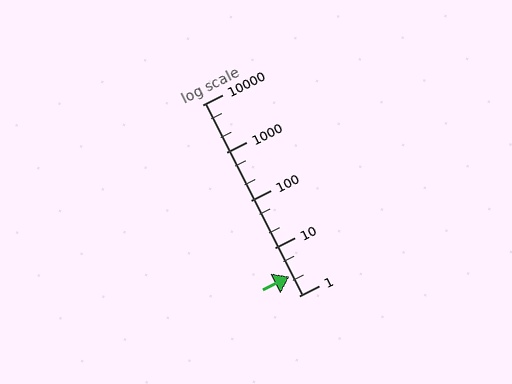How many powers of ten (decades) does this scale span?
The scale spans 4 decades, from 1 to 10000.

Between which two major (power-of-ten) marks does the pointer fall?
The pointer is between 1 and 10.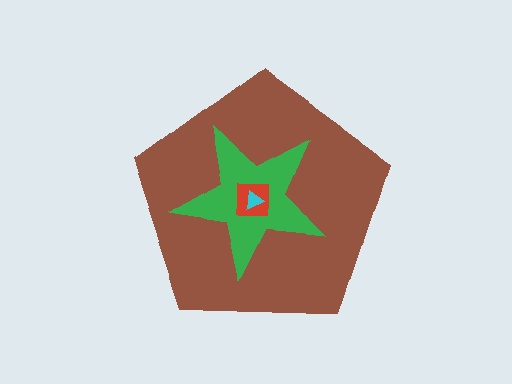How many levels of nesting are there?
4.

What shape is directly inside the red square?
The cyan triangle.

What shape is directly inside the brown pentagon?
The green star.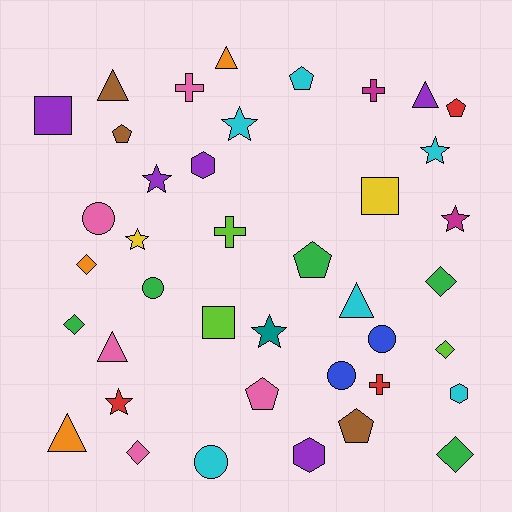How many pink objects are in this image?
There are 5 pink objects.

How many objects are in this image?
There are 40 objects.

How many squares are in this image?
There are 3 squares.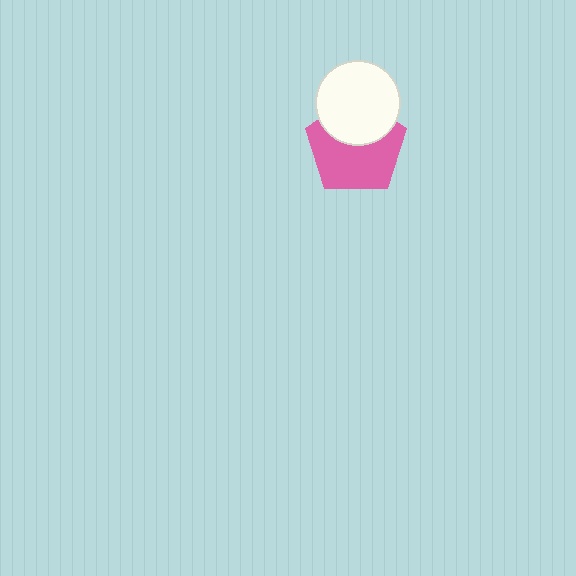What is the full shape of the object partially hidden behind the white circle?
The partially hidden object is a pink pentagon.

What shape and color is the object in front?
The object in front is a white circle.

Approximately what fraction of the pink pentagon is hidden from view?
Roughly 37% of the pink pentagon is hidden behind the white circle.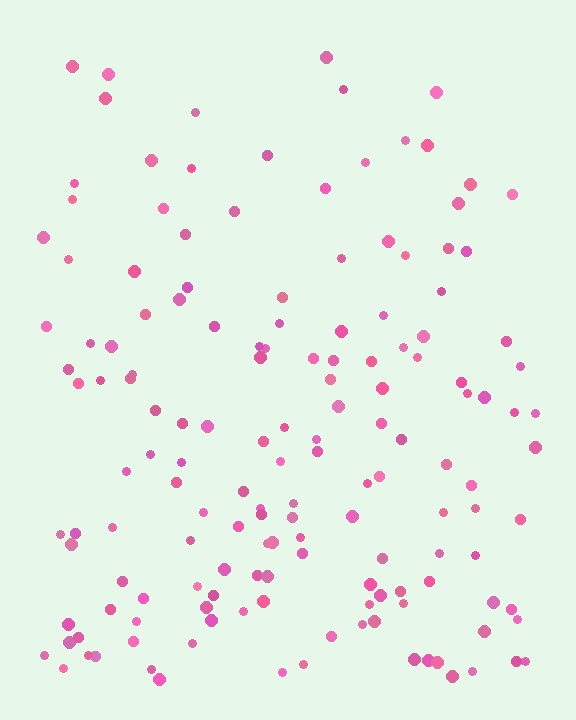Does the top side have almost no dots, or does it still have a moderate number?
Still a moderate number, just noticeably fewer than the bottom.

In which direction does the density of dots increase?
From top to bottom, with the bottom side densest.